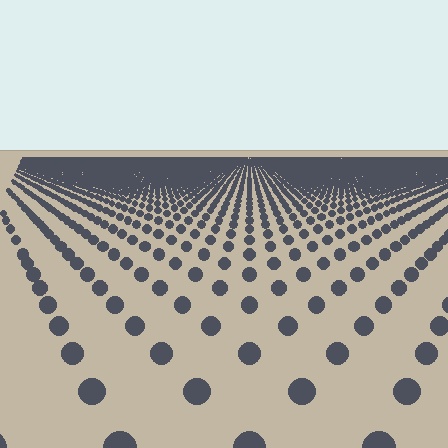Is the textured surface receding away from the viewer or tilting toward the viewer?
The surface is receding away from the viewer. Texture elements get smaller and denser toward the top.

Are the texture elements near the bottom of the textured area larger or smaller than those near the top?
Larger. Near the bottom, elements are closer to the viewer and appear at a bigger on-screen size.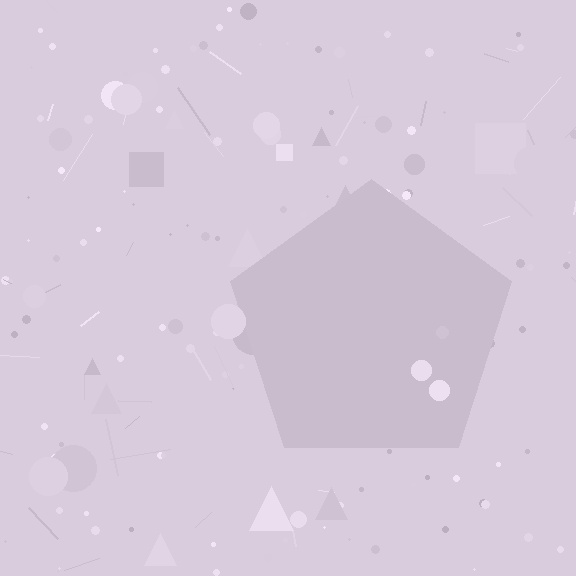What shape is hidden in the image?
A pentagon is hidden in the image.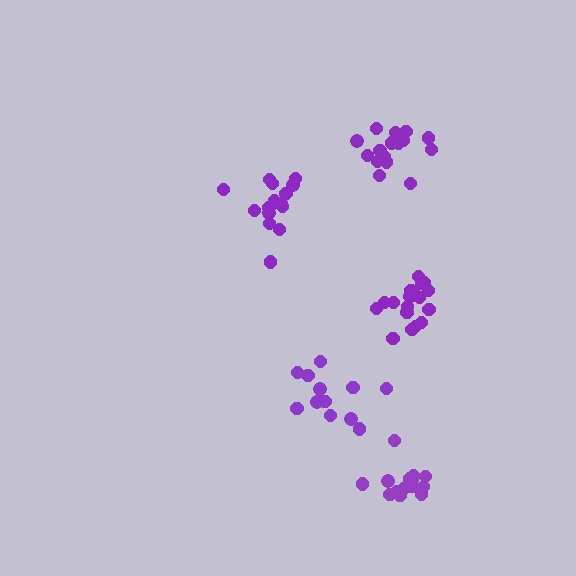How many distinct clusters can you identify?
There are 5 distinct clusters.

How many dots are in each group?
Group 1: 18 dots, Group 2: 17 dots, Group 3: 15 dots, Group 4: 12 dots, Group 5: 14 dots (76 total).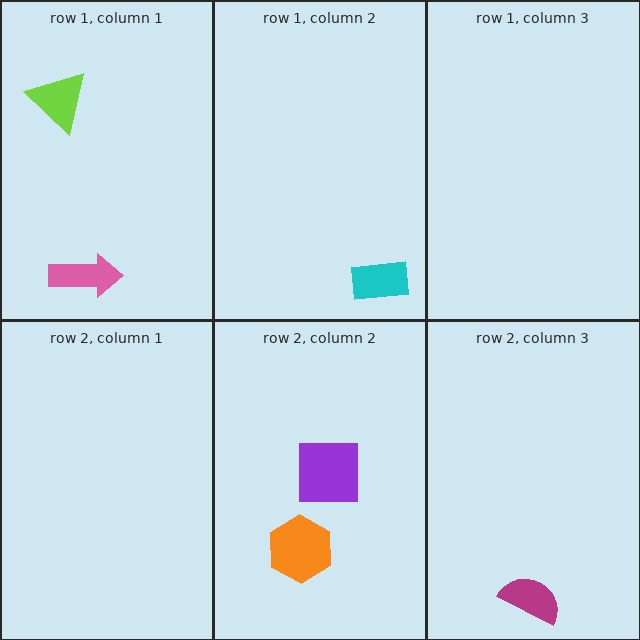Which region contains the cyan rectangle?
The row 1, column 2 region.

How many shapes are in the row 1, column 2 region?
1.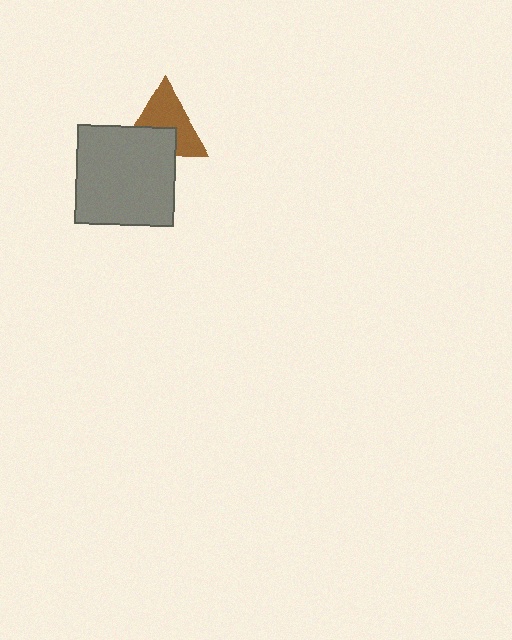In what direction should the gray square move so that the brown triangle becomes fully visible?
The gray square should move down. That is the shortest direction to clear the overlap and leave the brown triangle fully visible.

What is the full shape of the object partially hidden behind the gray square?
The partially hidden object is a brown triangle.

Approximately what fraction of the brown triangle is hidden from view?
Roughly 41% of the brown triangle is hidden behind the gray square.